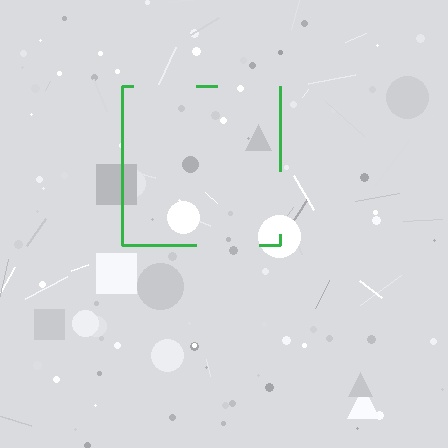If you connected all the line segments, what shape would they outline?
They would outline a square.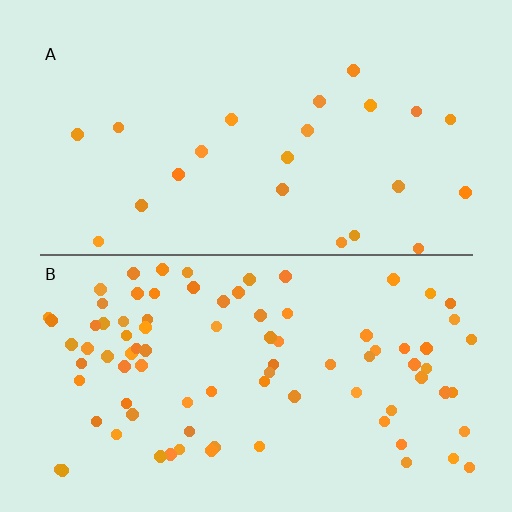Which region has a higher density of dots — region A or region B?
B (the bottom).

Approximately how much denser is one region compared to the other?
Approximately 3.8× — region B over region A.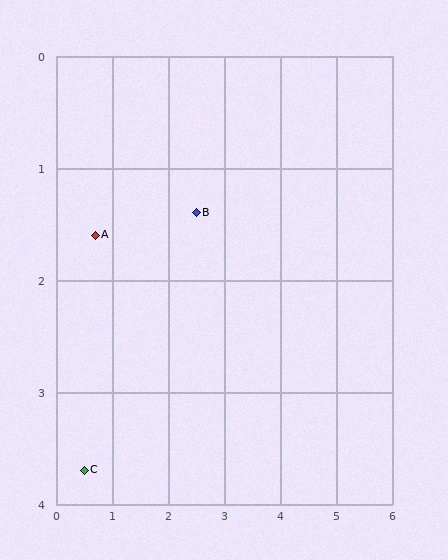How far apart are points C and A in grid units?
Points C and A are about 2.1 grid units apart.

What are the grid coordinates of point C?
Point C is at approximately (0.5, 3.7).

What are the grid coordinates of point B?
Point B is at approximately (2.5, 1.4).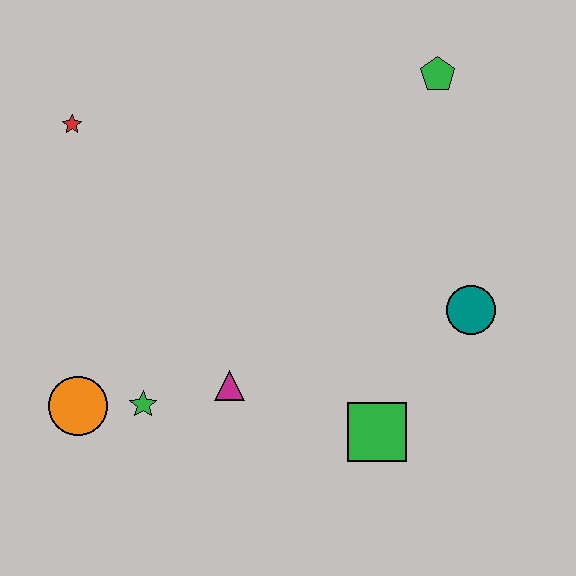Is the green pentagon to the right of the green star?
Yes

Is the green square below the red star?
Yes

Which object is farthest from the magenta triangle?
The green pentagon is farthest from the magenta triangle.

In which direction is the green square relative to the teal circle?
The green square is below the teal circle.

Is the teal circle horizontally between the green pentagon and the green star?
No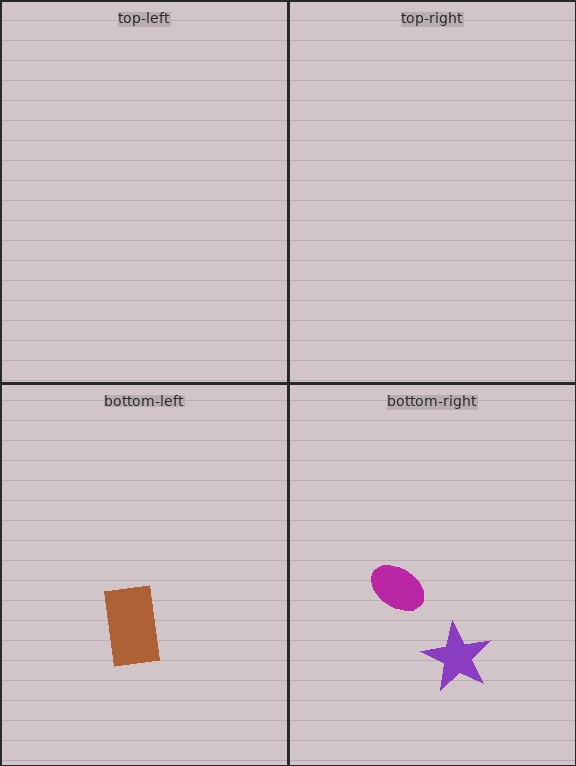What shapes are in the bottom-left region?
The brown rectangle.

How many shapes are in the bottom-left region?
1.